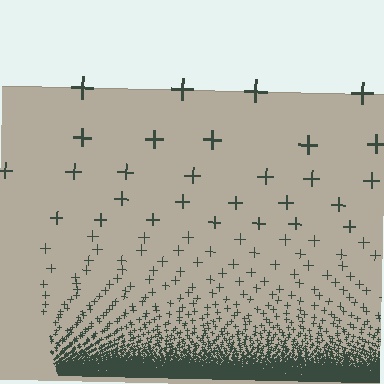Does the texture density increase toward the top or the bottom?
Density increases toward the bottom.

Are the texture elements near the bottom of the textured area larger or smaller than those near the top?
Smaller. The gradient is inverted — elements near the bottom are smaller and denser.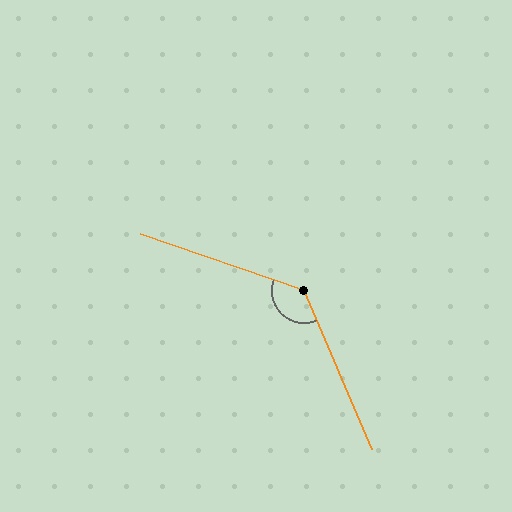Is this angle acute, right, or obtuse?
It is obtuse.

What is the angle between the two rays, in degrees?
Approximately 132 degrees.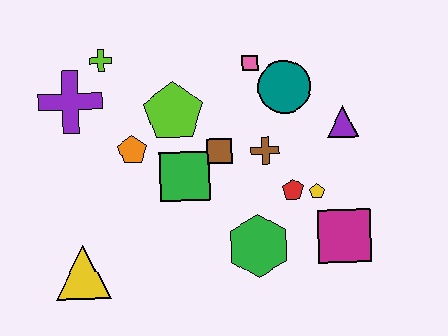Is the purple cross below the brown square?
No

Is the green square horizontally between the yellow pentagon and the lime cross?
Yes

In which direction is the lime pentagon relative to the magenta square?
The lime pentagon is to the left of the magenta square.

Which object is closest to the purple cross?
The lime cross is closest to the purple cross.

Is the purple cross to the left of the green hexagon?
Yes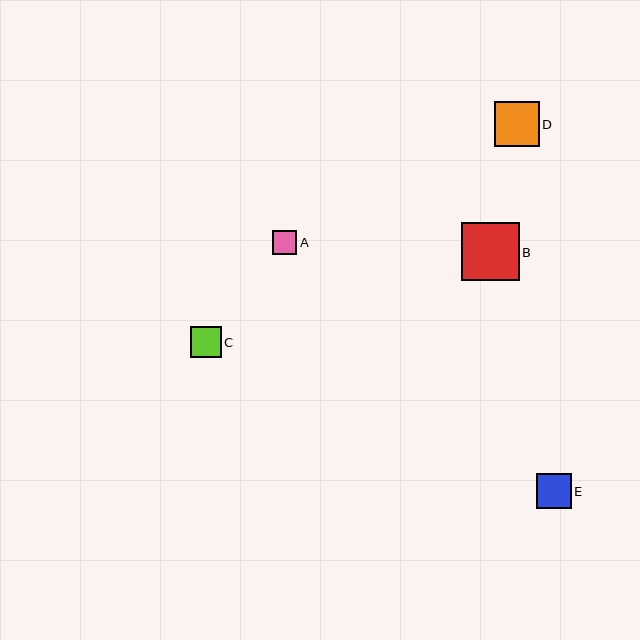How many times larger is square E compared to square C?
Square E is approximately 1.1 times the size of square C.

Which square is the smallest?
Square A is the smallest with a size of approximately 24 pixels.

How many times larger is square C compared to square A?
Square C is approximately 1.3 times the size of square A.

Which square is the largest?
Square B is the largest with a size of approximately 58 pixels.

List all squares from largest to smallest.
From largest to smallest: B, D, E, C, A.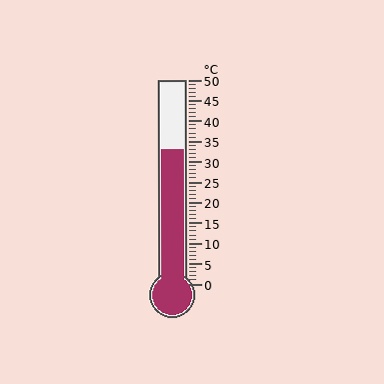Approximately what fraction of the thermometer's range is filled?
The thermometer is filled to approximately 65% of its range.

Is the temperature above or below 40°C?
The temperature is below 40°C.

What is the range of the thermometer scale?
The thermometer scale ranges from 0°C to 50°C.